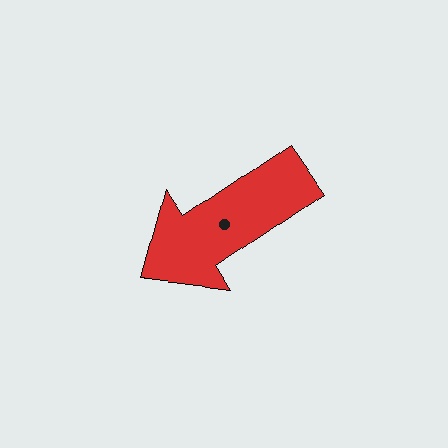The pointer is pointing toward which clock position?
Roughly 8 o'clock.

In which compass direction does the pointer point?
Southwest.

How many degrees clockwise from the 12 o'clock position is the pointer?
Approximately 236 degrees.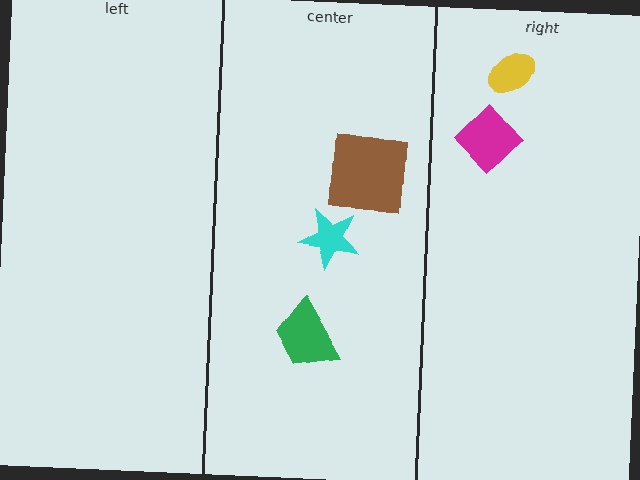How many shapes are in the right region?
2.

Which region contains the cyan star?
The center region.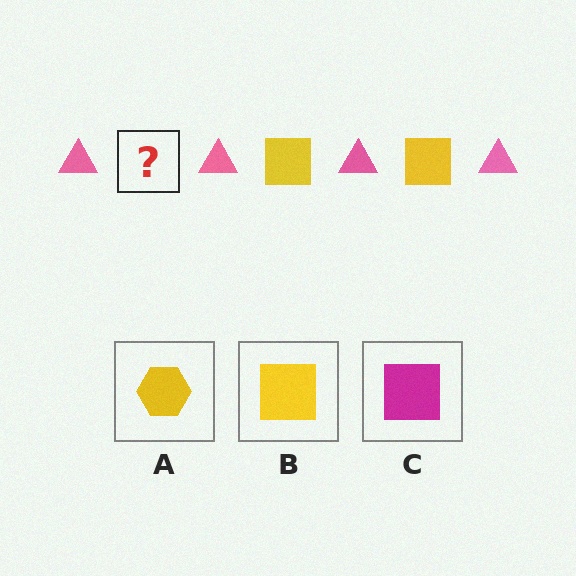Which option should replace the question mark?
Option B.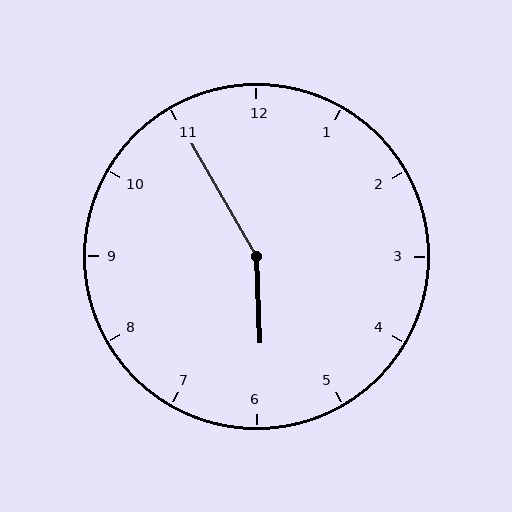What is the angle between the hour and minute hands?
Approximately 152 degrees.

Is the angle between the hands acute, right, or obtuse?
It is obtuse.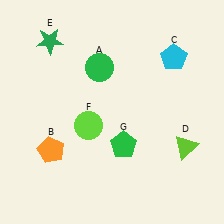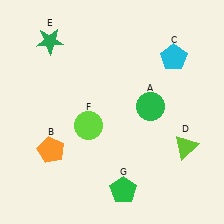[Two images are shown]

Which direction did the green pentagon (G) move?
The green pentagon (G) moved down.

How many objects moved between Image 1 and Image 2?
2 objects moved between the two images.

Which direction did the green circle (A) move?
The green circle (A) moved right.